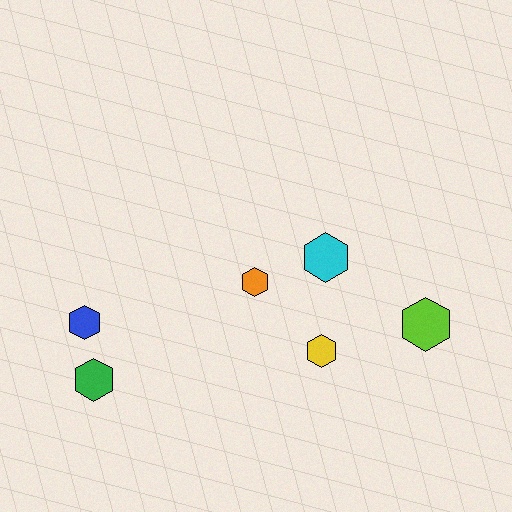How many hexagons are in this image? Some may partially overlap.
There are 6 hexagons.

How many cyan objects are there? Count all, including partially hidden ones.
There is 1 cyan object.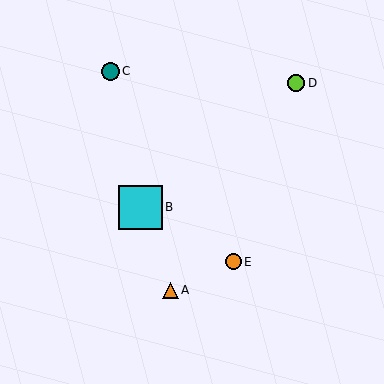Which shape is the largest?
The cyan square (labeled B) is the largest.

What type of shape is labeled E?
Shape E is an orange circle.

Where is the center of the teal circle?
The center of the teal circle is at (111, 72).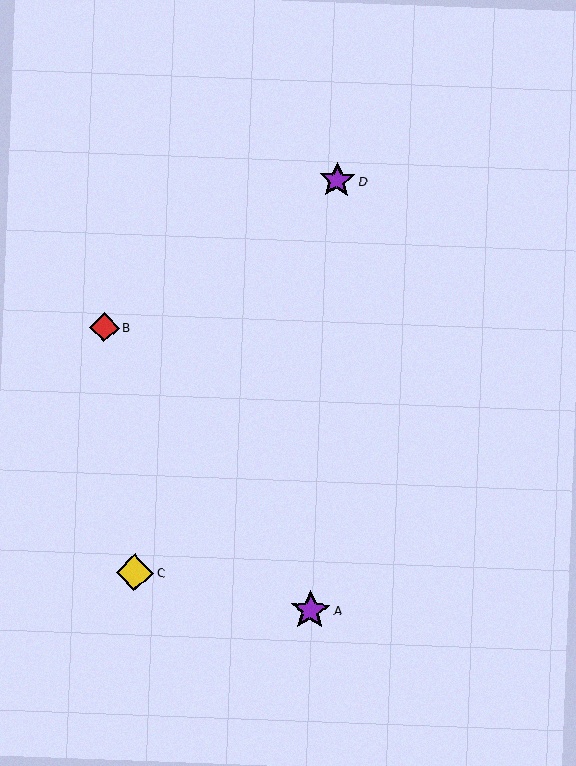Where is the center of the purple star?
The center of the purple star is at (337, 180).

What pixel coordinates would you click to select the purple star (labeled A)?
Click at (310, 610) to select the purple star A.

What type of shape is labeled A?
Shape A is a purple star.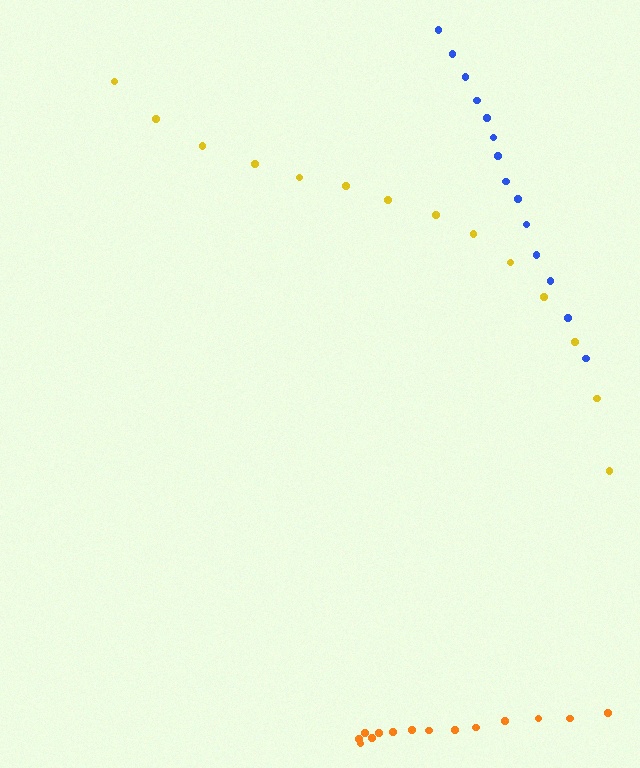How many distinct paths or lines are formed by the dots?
There are 3 distinct paths.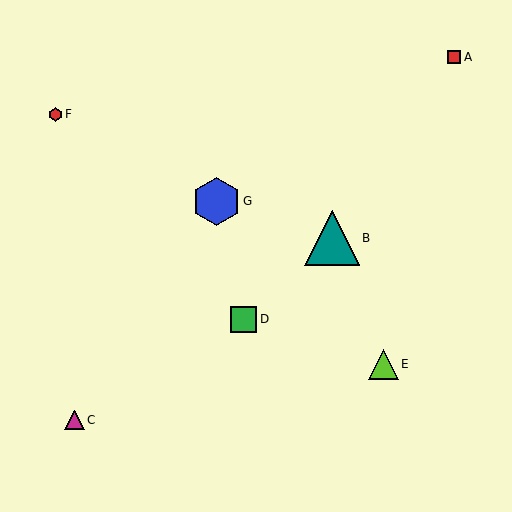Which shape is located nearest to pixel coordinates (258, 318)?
The green square (labeled D) at (244, 319) is nearest to that location.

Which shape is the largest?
The teal triangle (labeled B) is the largest.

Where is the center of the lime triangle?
The center of the lime triangle is at (384, 364).